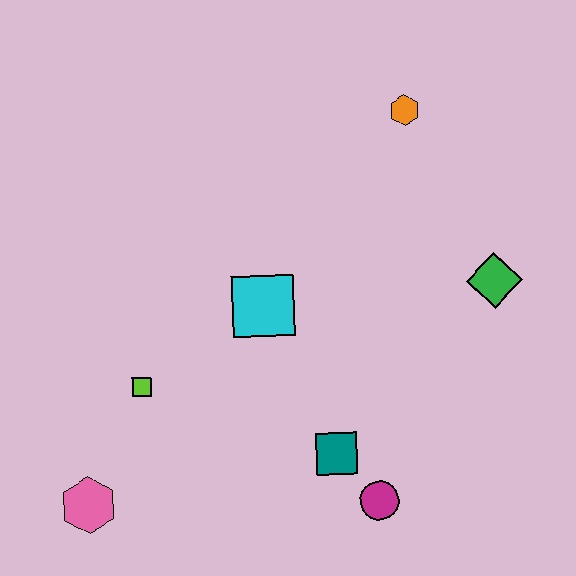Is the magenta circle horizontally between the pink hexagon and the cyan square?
No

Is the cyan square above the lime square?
Yes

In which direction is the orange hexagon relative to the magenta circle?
The orange hexagon is above the magenta circle.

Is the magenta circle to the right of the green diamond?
No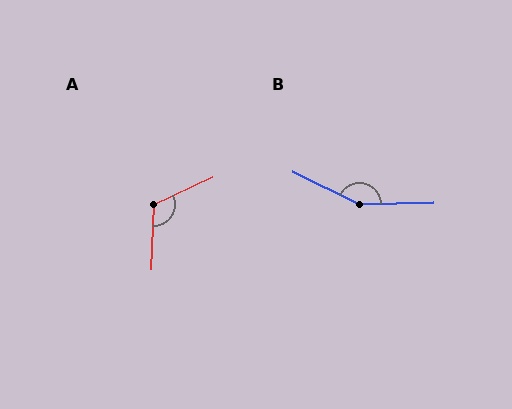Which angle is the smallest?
A, at approximately 117 degrees.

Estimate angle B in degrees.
Approximately 152 degrees.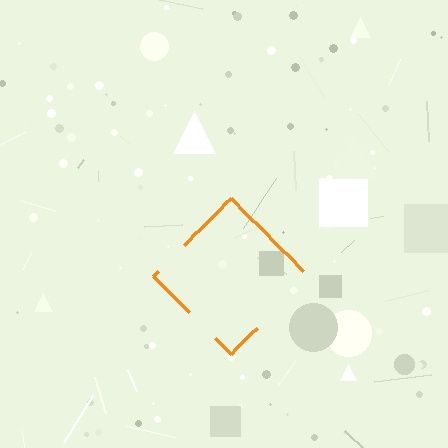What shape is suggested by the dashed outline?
The dashed outline suggests a diamond.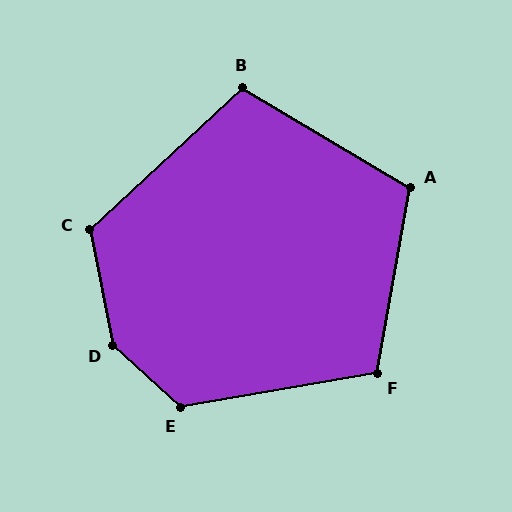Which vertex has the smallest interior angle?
B, at approximately 107 degrees.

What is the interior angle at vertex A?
Approximately 111 degrees (obtuse).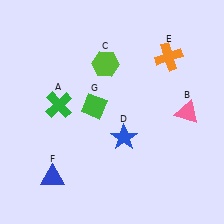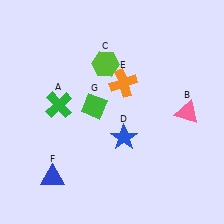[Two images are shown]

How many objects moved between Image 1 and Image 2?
1 object moved between the two images.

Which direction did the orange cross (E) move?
The orange cross (E) moved left.